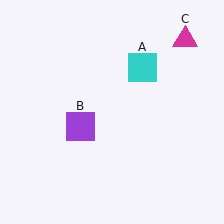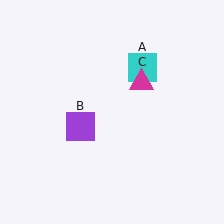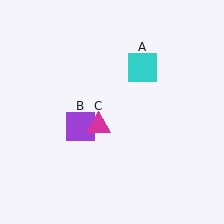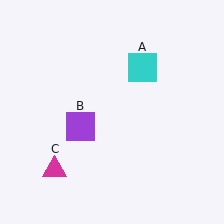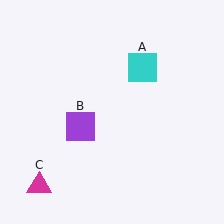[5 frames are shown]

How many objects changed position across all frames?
1 object changed position: magenta triangle (object C).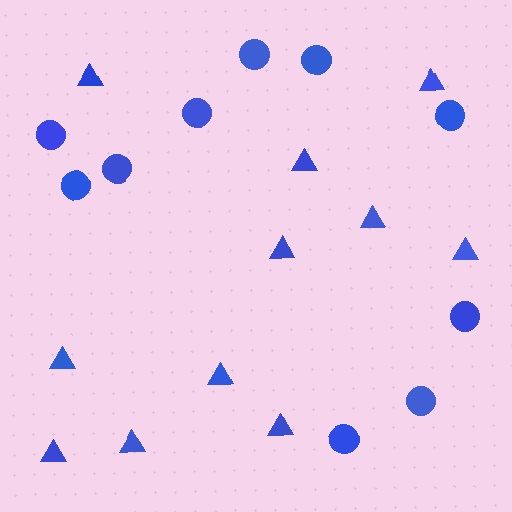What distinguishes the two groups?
There are 2 groups: one group of triangles (11) and one group of circles (10).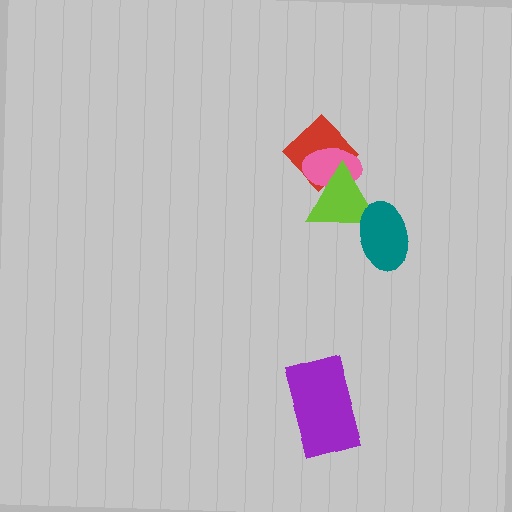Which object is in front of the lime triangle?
The teal ellipse is in front of the lime triangle.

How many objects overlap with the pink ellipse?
2 objects overlap with the pink ellipse.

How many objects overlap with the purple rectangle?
0 objects overlap with the purple rectangle.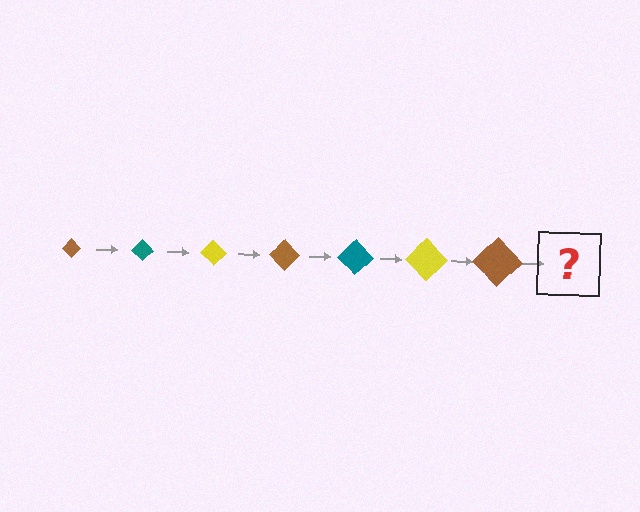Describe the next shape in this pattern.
It should be a teal diamond, larger than the previous one.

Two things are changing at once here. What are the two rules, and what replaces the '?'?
The two rules are that the diamond grows larger each step and the color cycles through brown, teal, and yellow. The '?' should be a teal diamond, larger than the previous one.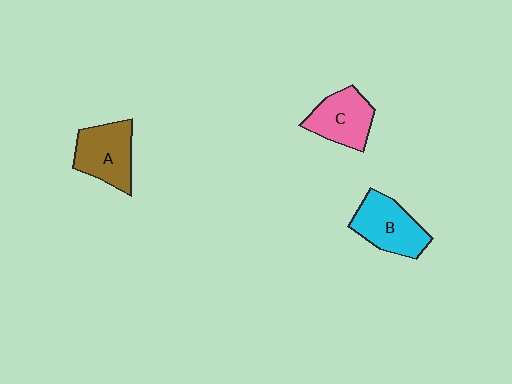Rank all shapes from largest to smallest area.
From largest to smallest: B (cyan), A (brown), C (pink).